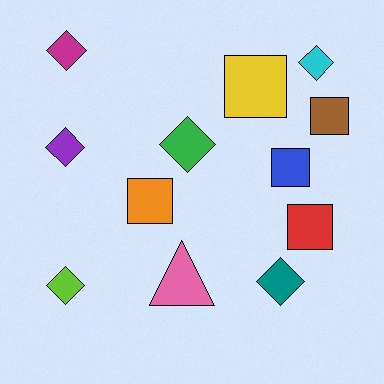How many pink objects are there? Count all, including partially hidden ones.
There is 1 pink object.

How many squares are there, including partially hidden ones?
There are 5 squares.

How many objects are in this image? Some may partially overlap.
There are 12 objects.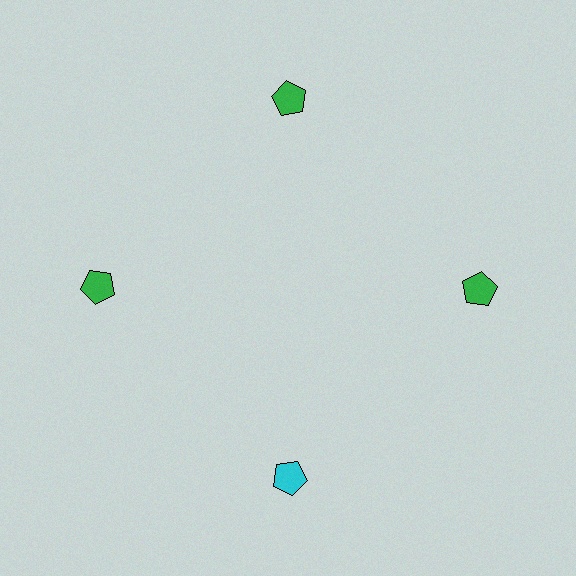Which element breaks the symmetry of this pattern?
The cyan pentagon at roughly the 6 o'clock position breaks the symmetry. All other shapes are green pentagons.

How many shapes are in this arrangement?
There are 4 shapes arranged in a ring pattern.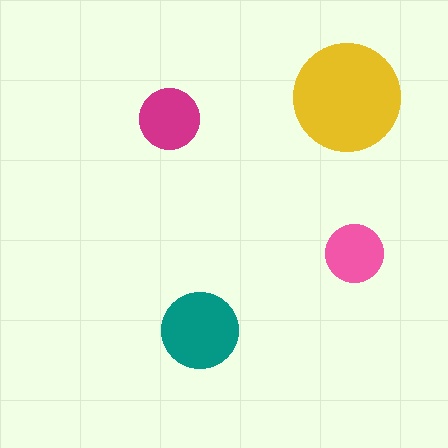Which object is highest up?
The yellow circle is topmost.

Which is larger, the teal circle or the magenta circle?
The teal one.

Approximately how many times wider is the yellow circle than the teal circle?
About 1.5 times wider.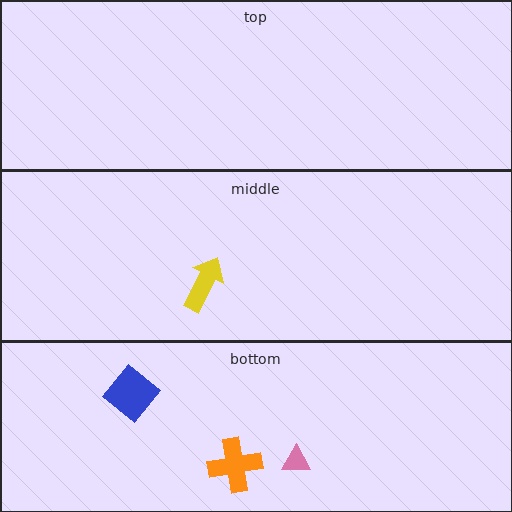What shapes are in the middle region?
The yellow arrow.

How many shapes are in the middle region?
1.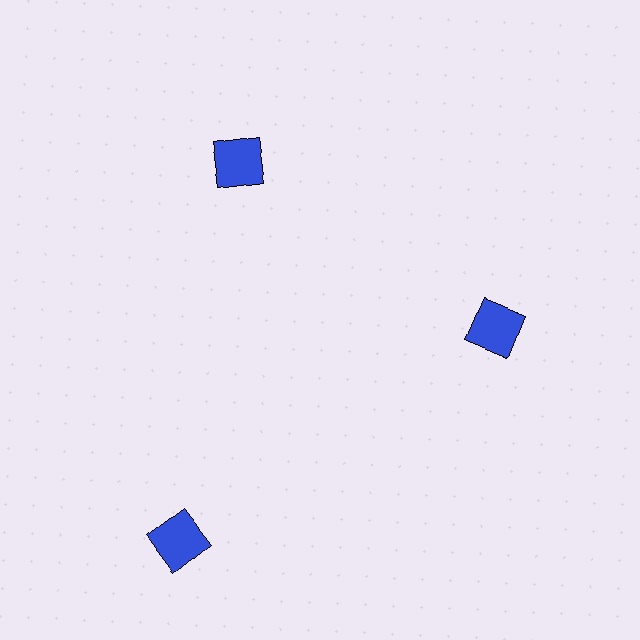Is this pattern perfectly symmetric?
No. The 3 blue squares are arranged in a ring, but one element near the 7 o'clock position is pushed outward from the center, breaking the 3-fold rotational symmetry.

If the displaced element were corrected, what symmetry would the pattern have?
It would have 3-fold rotational symmetry — the pattern would map onto itself every 120 degrees.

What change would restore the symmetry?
The symmetry would be restored by moving it inward, back onto the ring so that all 3 squares sit at equal angles and equal distance from the center.